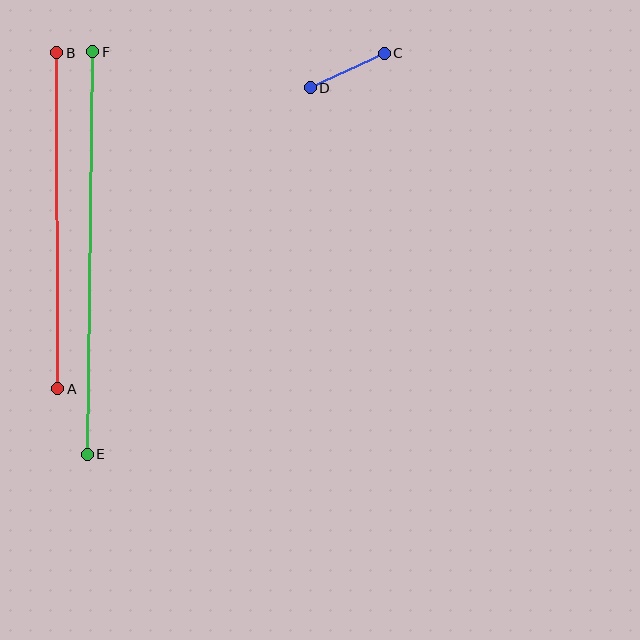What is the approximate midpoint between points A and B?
The midpoint is at approximately (57, 221) pixels.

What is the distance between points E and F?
The distance is approximately 403 pixels.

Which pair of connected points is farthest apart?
Points E and F are farthest apart.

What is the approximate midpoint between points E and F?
The midpoint is at approximately (90, 253) pixels.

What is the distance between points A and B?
The distance is approximately 336 pixels.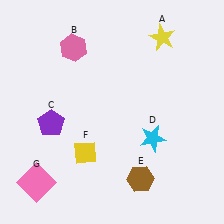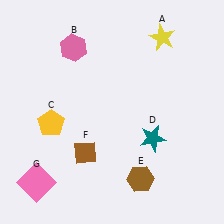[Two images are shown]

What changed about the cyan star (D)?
In Image 1, D is cyan. In Image 2, it changed to teal.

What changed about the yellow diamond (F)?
In Image 1, F is yellow. In Image 2, it changed to brown.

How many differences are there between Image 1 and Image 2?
There are 3 differences between the two images.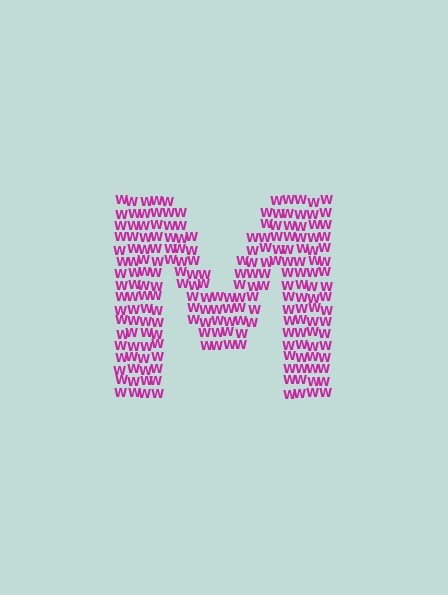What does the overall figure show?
The overall figure shows the letter M.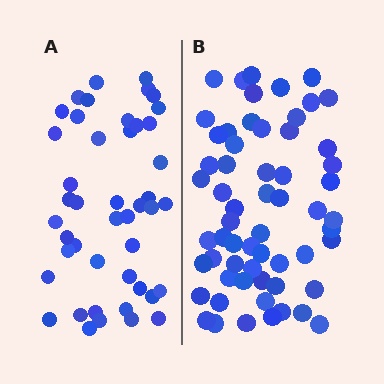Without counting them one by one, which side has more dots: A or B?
Region B (the right region) has more dots.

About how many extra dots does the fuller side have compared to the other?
Region B has approximately 15 more dots than region A.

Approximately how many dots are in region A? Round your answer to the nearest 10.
About 40 dots. (The exact count is 45, which rounds to 40.)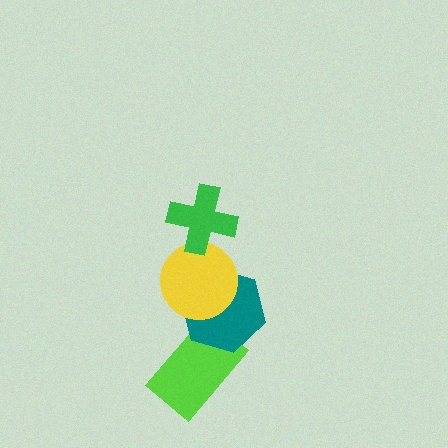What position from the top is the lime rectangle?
The lime rectangle is 4th from the top.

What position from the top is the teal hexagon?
The teal hexagon is 3rd from the top.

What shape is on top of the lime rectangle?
The teal hexagon is on top of the lime rectangle.